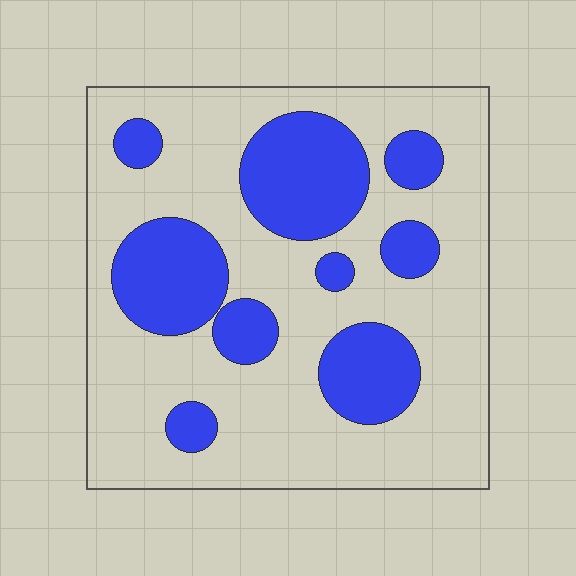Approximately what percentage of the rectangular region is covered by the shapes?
Approximately 30%.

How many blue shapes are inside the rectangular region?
9.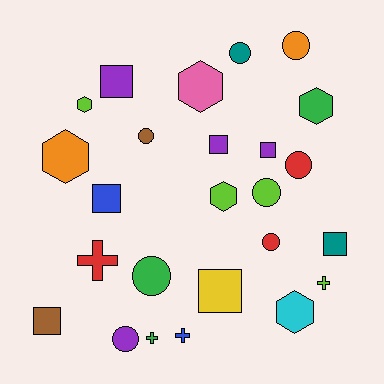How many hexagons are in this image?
There are 6 hexagons.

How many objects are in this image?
There are 25 objects.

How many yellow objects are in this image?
There is 1 yellow object.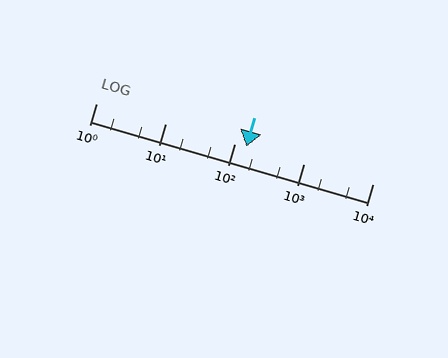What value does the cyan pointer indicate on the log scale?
The pointer indicates approximately 150.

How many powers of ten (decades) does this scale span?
The scale spans 4 decades, from 1 to 10000.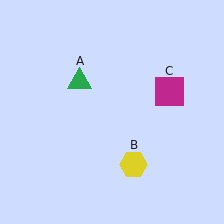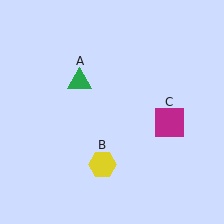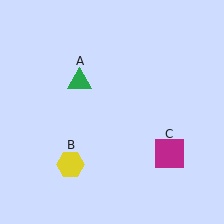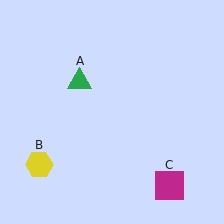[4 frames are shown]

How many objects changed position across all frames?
2 objects changed position: yellow hexagon (object B), magenta square (object C).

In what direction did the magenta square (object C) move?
The magenta square (object C) moved down.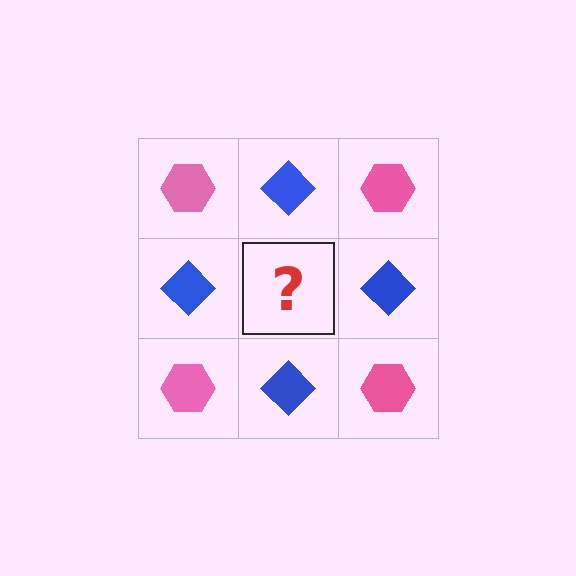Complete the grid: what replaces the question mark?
The question mark should be replaced with a pink hexagon.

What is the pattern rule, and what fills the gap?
The rule is that it alternates pink hexagon and blue diamond in a checkerboard pattern. The gap should be filled with a pink hexagon.